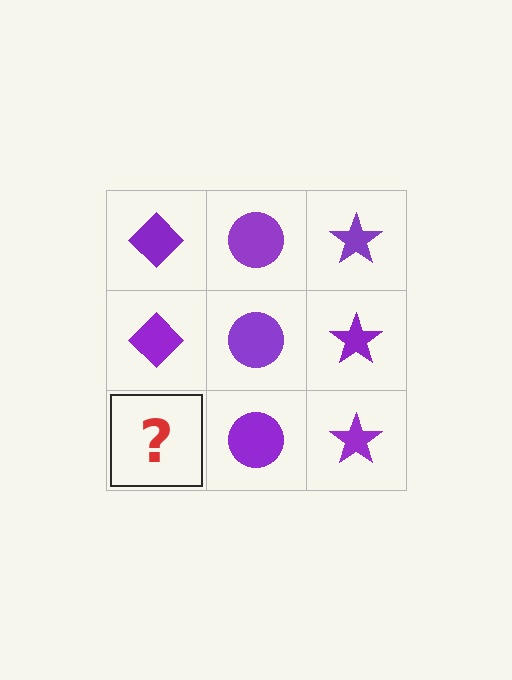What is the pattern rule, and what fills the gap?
The rule is that each column has a consistent shape. The gap should be filled with a purple diamond.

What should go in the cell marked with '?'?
The missing cell should contain a purple diamond.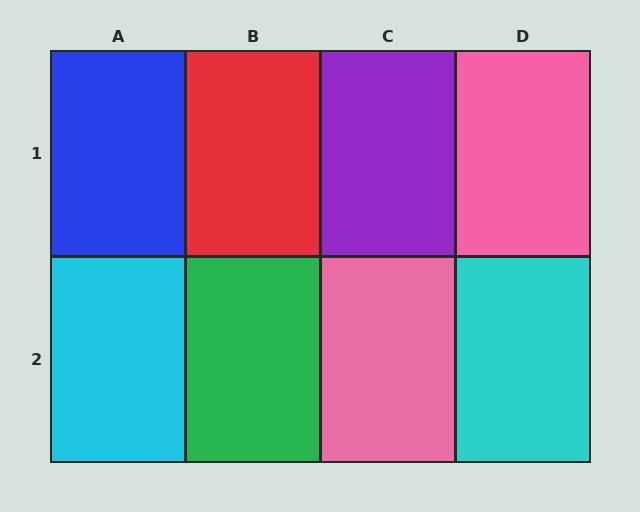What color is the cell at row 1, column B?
Red.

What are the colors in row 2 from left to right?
Cyan, green, pink, cyan.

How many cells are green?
1 cell is green.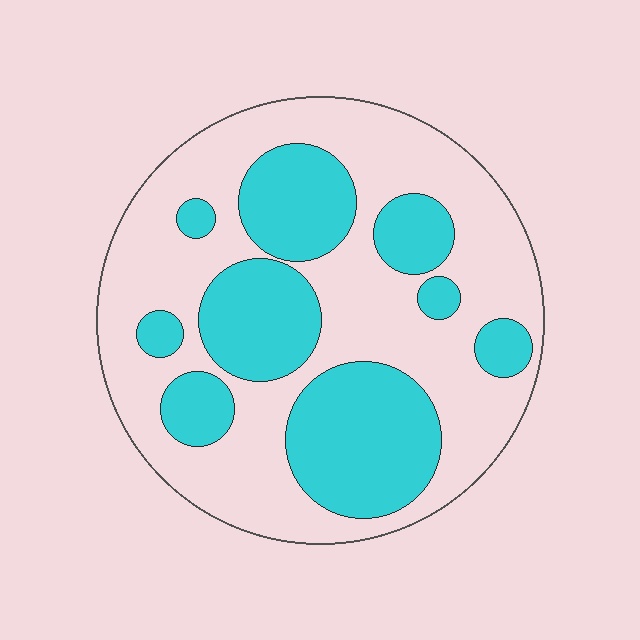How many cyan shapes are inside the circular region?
9.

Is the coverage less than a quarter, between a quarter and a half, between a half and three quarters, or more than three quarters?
Between a quarter and a half.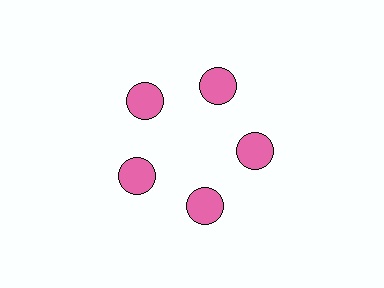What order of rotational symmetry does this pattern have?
This pattern has 5-fold rotational symmetry.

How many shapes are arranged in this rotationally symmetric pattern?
There are 5 shapes, arranged in 5 groups of 1.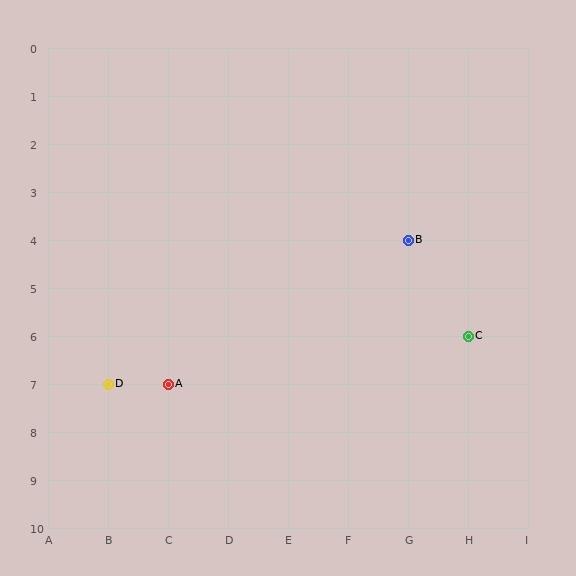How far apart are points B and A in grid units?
Points B and A are 4 columns and 3 rows apart (about 5.0 grid units diagonally).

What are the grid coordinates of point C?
Point C is at grid coordinates (H, 6).